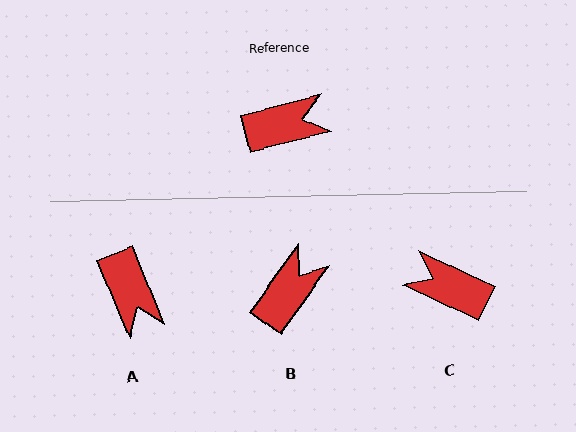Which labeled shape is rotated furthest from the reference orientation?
C, about 141 degrees away.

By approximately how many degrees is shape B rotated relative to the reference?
Approximately 41 degrees counter-clockwise.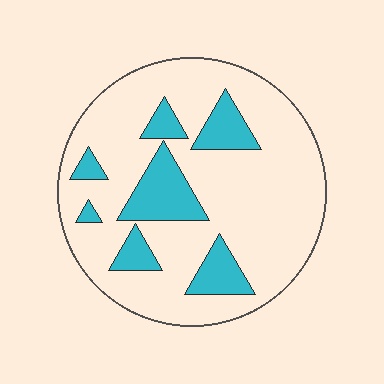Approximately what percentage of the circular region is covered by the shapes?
Approximately 20%.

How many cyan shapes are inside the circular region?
7.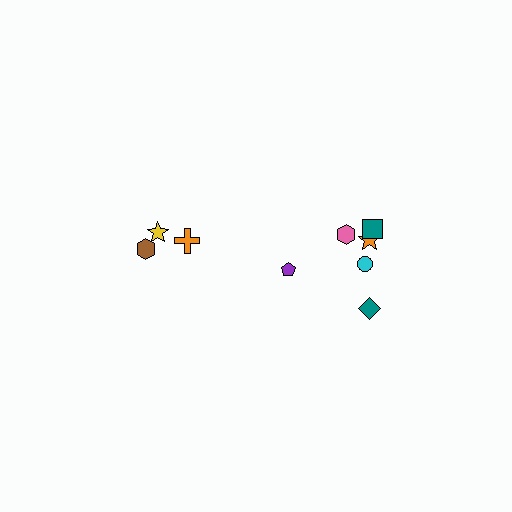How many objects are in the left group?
There are 3 objects.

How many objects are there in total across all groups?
There are 9 objects.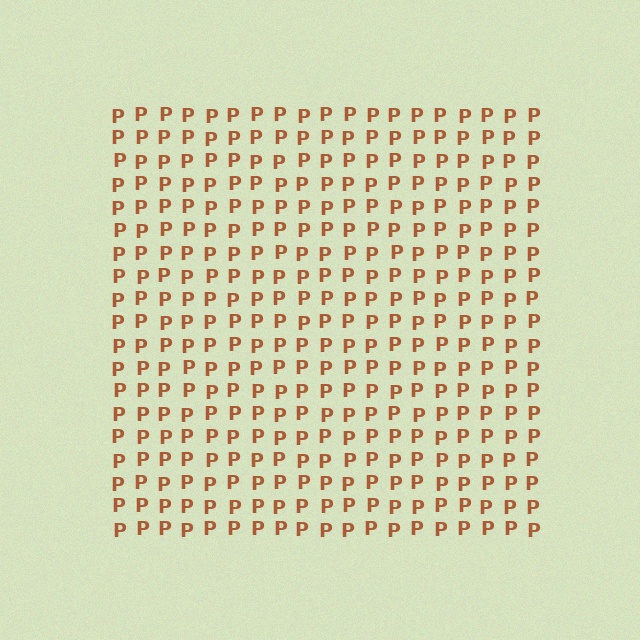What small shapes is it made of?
It is made of small letter P's.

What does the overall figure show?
The overall figure shows a square.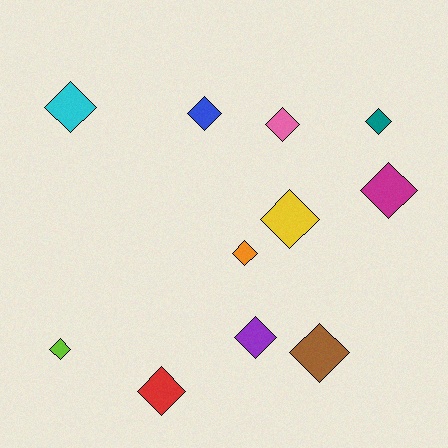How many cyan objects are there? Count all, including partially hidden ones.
There is 1 cyan object.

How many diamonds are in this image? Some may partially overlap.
There are 11 diamonds.